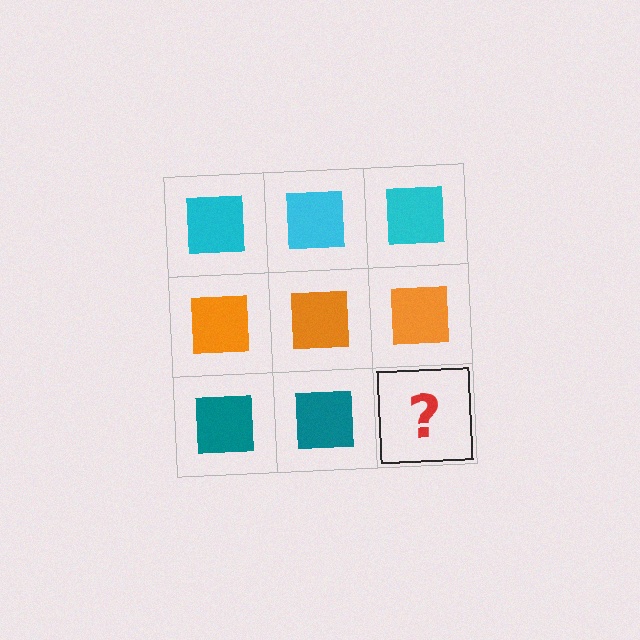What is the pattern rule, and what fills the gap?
The rule is that each row has a consistent color. The gap should be filled with a teal square.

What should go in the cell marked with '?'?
The missing cell should contain a teal square.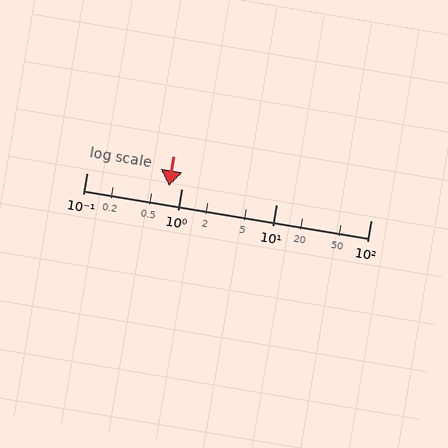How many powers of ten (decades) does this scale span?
The scale spans 3 decades, from 0.1 to 100.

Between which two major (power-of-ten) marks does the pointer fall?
The pointer is between 0.1 and 1.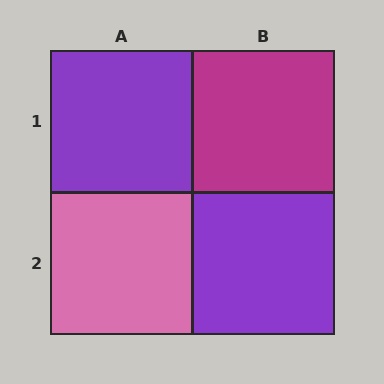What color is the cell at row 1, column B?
Magenta.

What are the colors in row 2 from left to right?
Pink, purple.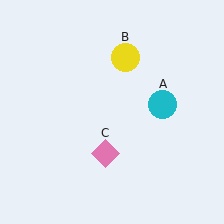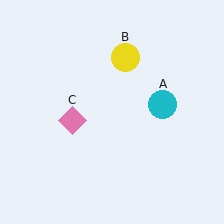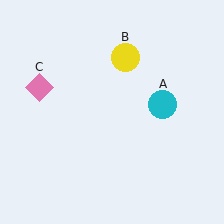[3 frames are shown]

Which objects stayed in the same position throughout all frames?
Cyan circle (object A) and yellow circle (object B) remained stationary.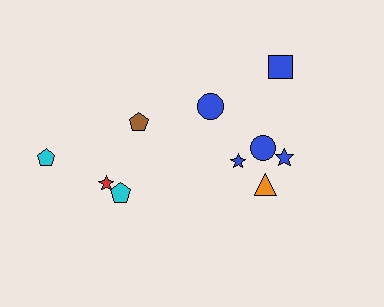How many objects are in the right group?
There are 6 objects.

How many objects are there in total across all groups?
There are 10 objects.